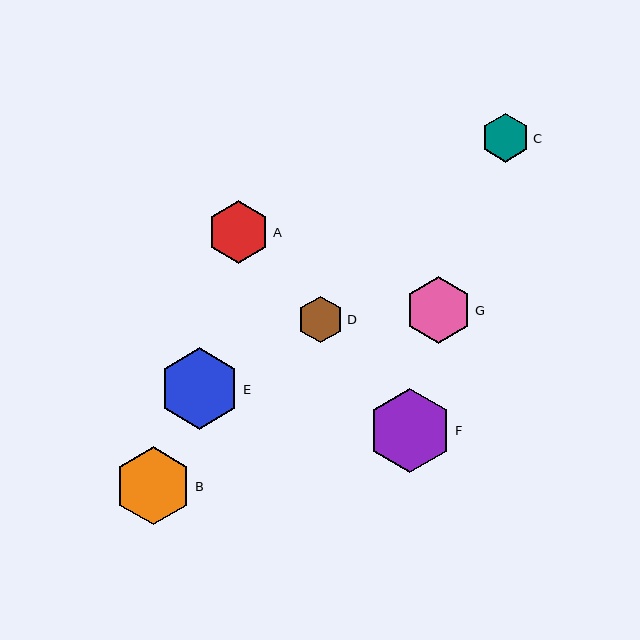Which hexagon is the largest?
Hexagon F is the largest with a size of approximately 84 pixels.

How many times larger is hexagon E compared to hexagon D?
Hexagon E is approximately 1.7 times the size of hexagon D.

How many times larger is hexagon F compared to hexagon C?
Hexagon F is approximately 1.7 times the size of hexagon C.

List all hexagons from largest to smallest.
From largest to smallest: F, E, B, G, A, C, D.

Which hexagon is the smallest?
Hexagon D is the smallest with a size of approximately 46 pixels.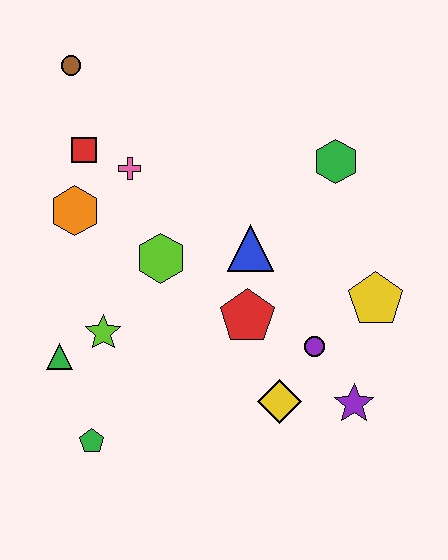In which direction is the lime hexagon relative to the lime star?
The lime hexagon is above the lime star.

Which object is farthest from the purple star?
The brown circle is farthest from the purple star.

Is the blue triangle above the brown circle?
No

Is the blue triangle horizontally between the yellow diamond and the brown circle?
Yes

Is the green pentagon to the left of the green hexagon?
Yes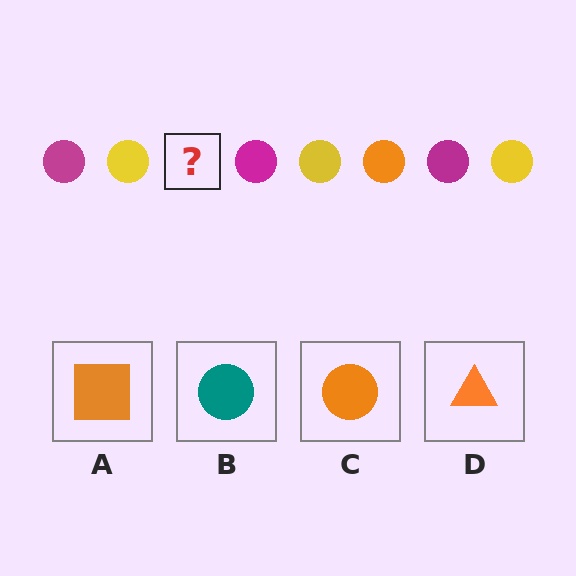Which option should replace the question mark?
Option C.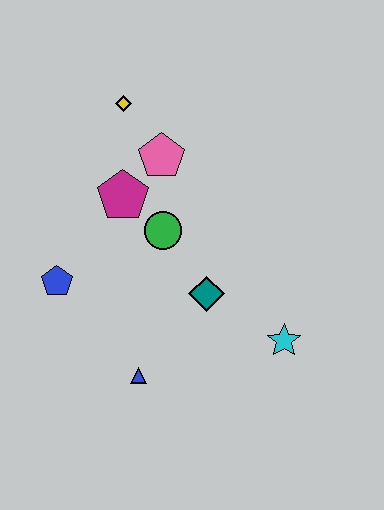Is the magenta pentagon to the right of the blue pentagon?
Yes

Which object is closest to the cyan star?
The teal diamond is closest to the cyan star.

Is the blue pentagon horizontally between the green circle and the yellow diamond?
No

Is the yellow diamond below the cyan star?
No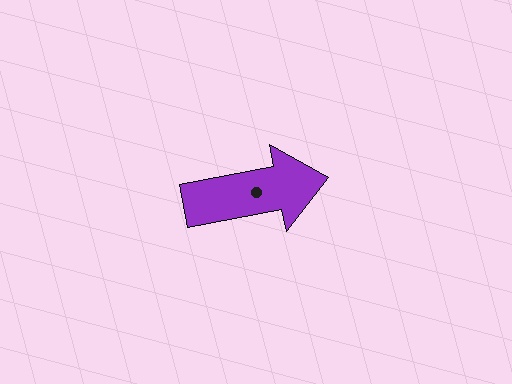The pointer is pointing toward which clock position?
Roughly 3 o'clock.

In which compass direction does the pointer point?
East.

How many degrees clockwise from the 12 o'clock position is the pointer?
Approximately 79 degrees.